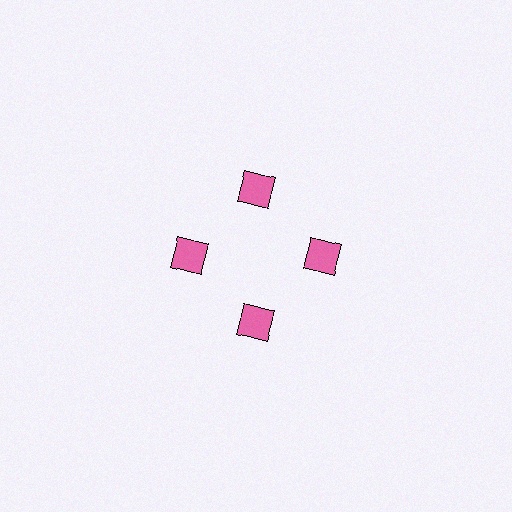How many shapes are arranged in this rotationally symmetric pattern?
There are 4 shapes, arranged in 4 groups of 1.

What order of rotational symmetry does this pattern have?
This pattern has 4-fold rotational symmetry.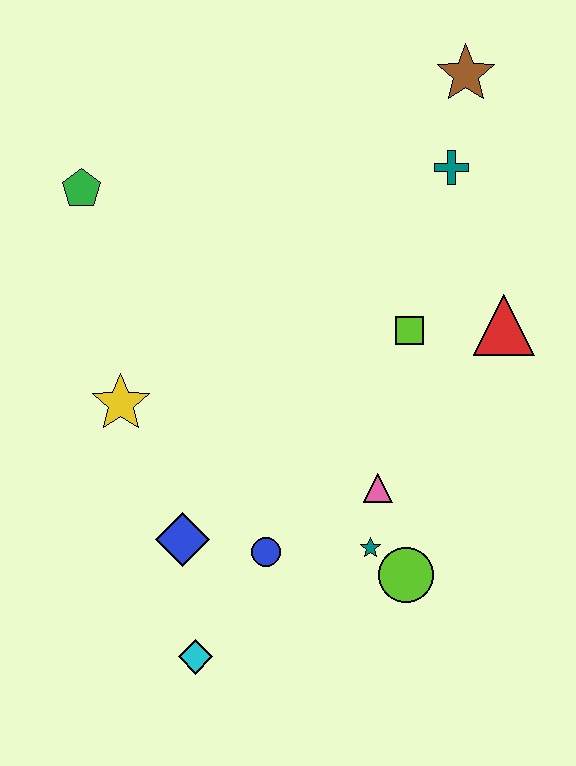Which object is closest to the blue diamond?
The blue circle is closest to the blue diamond.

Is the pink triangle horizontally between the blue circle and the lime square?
Yes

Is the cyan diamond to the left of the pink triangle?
Yes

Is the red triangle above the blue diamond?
Yes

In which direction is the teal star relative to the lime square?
The teal star is below the lime square.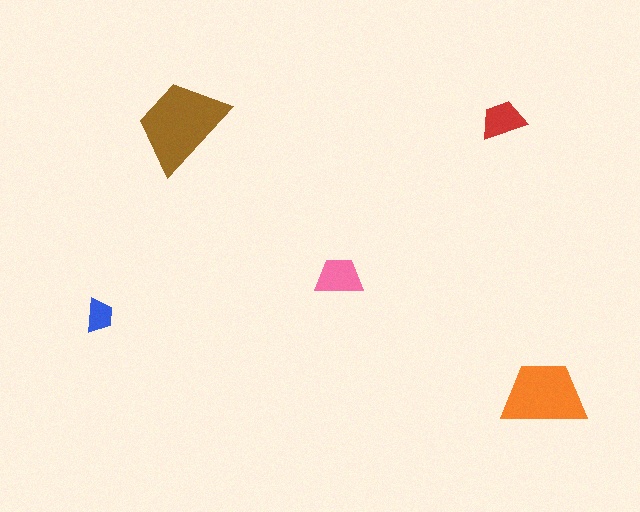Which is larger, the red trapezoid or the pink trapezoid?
The pink one.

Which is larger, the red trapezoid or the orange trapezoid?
The orange one.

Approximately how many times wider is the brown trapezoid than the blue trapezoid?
About 3 times wider.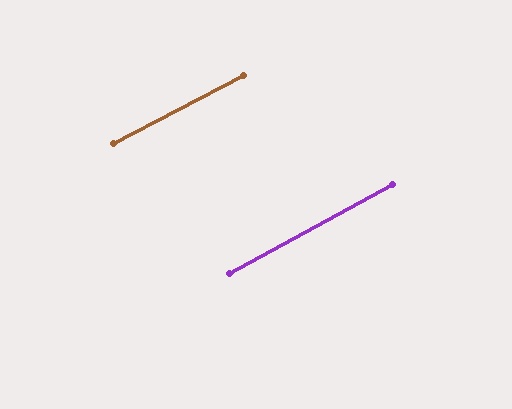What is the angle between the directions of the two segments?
Approximately 1 degree.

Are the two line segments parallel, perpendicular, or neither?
Parallel — their directions differ by only 1.0°.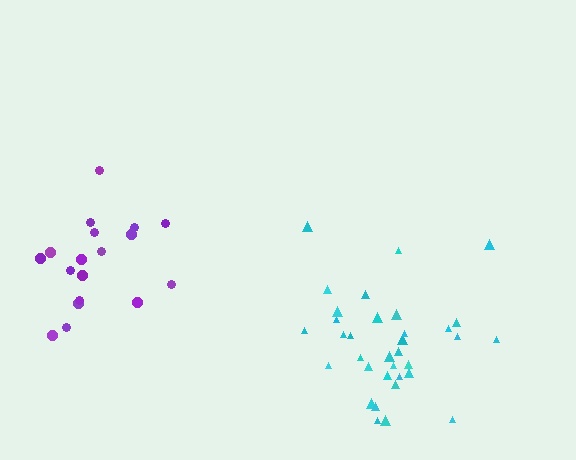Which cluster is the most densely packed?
Cyan.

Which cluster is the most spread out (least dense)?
Purple.